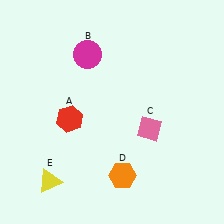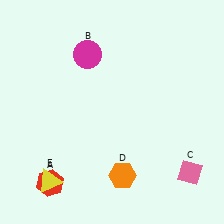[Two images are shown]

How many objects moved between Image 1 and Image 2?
2 objects moved between the two images.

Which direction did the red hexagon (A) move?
The red hexagon (A) moved down.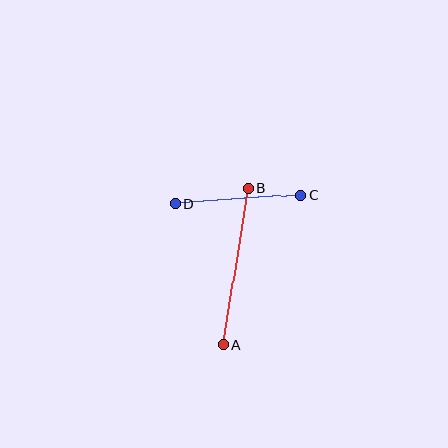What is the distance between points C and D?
The distance is approximately 125 pixels.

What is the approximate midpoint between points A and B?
The midpoint is at approximately (236, 267) pixels.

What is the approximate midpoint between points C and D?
The midpoint is at approximately (238, 199) pixels.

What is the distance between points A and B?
The distance is approximately 159 pixels.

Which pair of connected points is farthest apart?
Points A and B are farthest apart.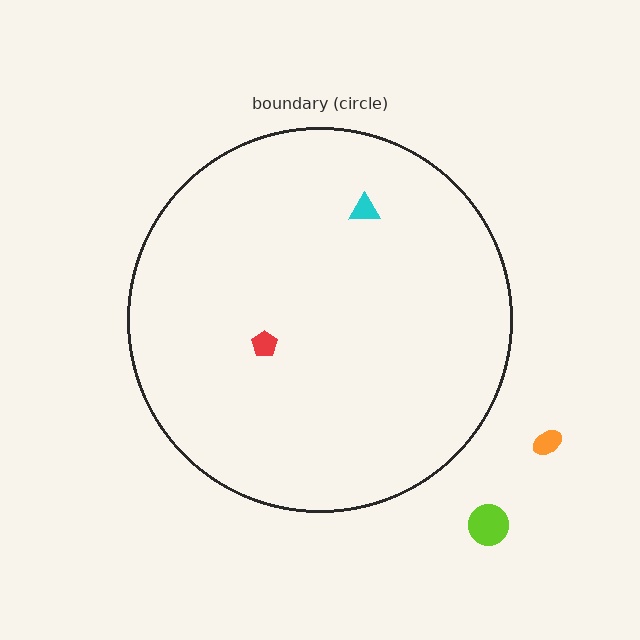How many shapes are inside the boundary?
2 inside, 2 outside.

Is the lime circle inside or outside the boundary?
Outside.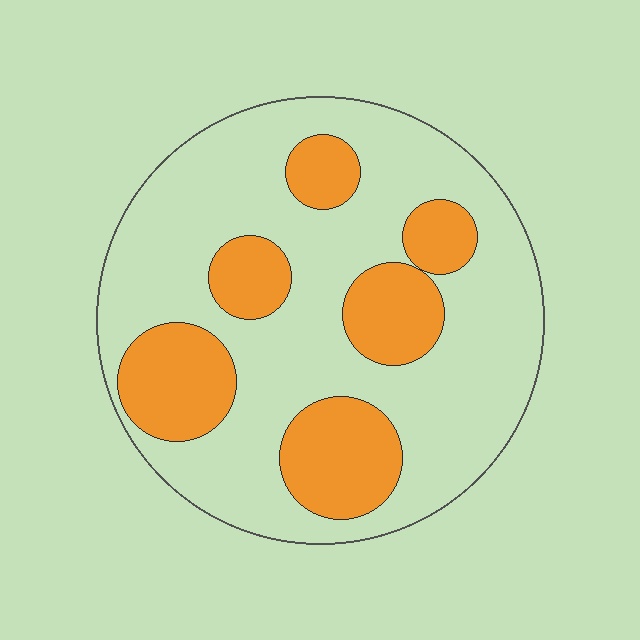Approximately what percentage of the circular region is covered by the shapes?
Approximately 30%.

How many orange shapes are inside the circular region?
6.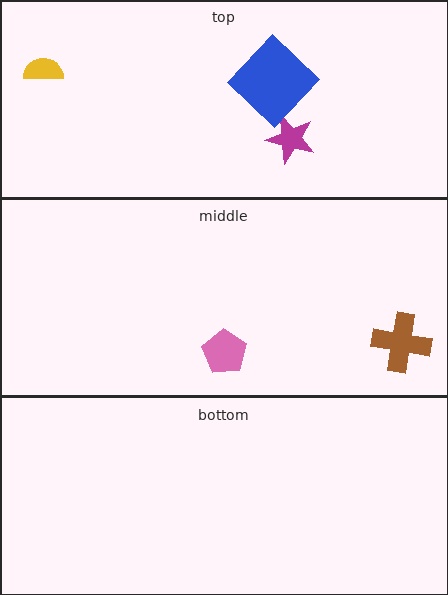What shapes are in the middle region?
The pink pentagon, the brown cross.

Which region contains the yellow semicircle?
The top region.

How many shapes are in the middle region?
2.